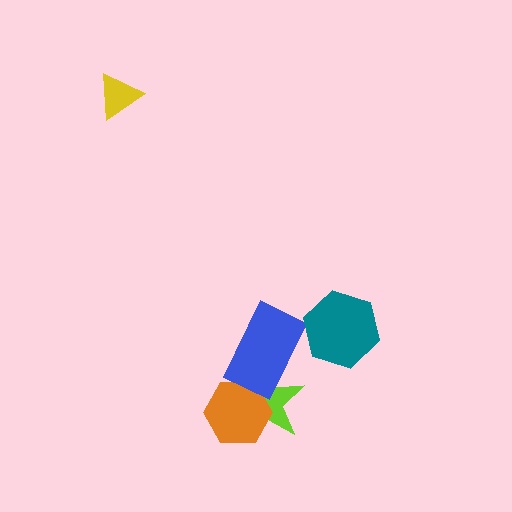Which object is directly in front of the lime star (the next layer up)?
The orange hexagon is directly in front of the lime star.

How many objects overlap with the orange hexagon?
2 objects overlap with the orange hexagon.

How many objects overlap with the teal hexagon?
0 objects overlap with the teal hexagon.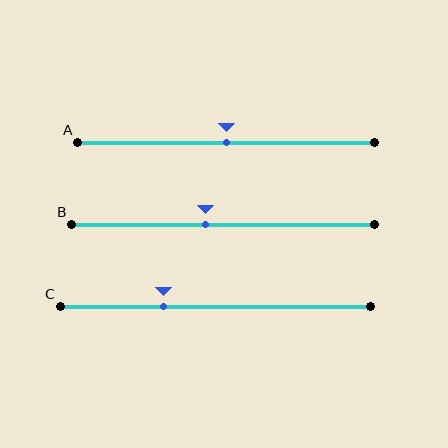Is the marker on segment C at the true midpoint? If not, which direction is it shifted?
No, the marker on segment C is shifted to the left by about 17% of the segment length.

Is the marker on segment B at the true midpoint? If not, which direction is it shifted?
No, the marker on segment B is shifted to the left by about 6% of the segment length.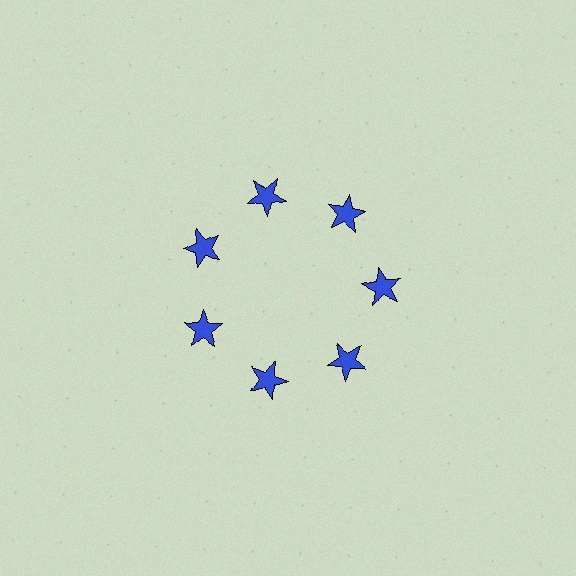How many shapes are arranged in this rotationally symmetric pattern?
There are 7 shapes, arranged in 7 groups of 1.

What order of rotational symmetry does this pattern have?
This pattern has 7-fold rotational symmetry.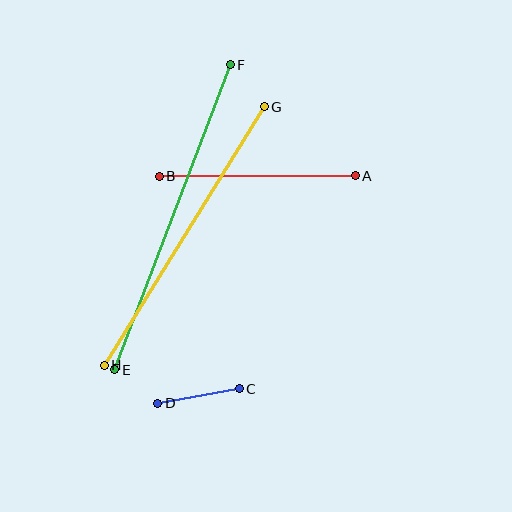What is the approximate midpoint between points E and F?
The midpoint is at approximately (172, 217) pixels.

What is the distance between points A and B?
The distance is approximately 196 pixels.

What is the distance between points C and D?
The distance is approximately 83 pixels.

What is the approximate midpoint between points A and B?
The midpoint is at approximately (257, 176) pixels.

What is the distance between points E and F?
The distance is approximately 326 pixels.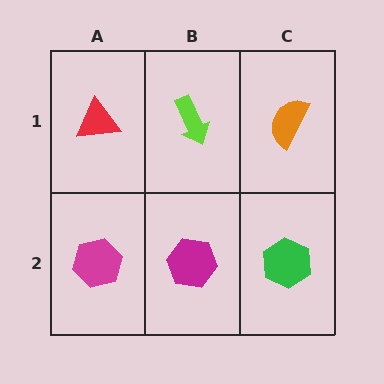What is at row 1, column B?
A lime arrow.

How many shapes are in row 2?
3 shapes.